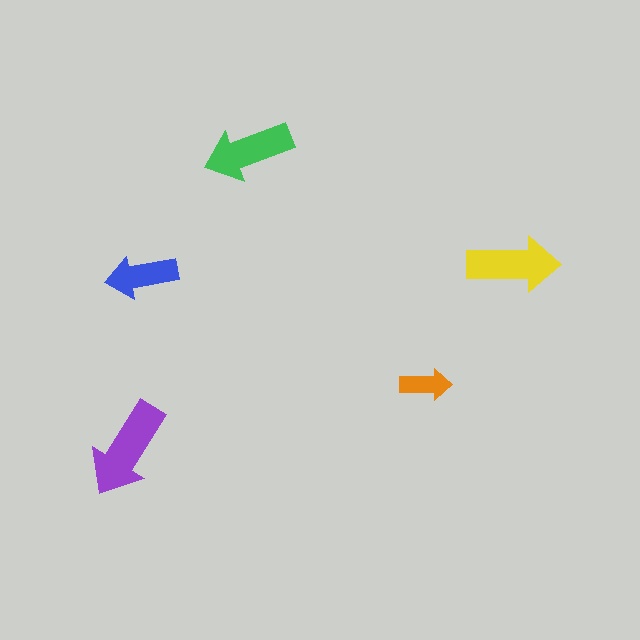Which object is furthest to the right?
The yellow arrow is rightmost.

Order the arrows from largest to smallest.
the purple one, the yellow one, the green one, the blue one, the orange one.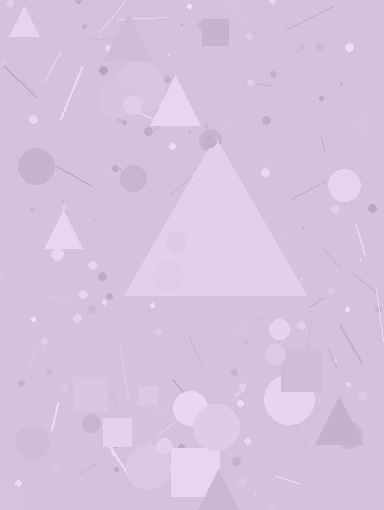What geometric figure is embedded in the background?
A triangle is embedded in the background.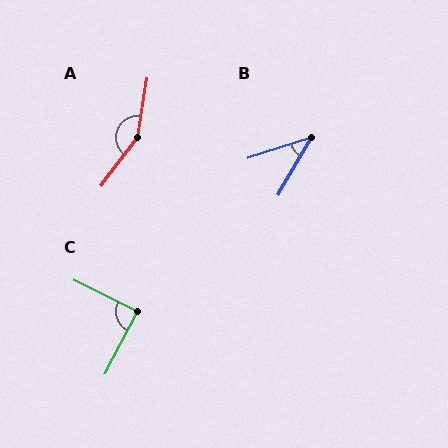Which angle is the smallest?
B, at approximately 42 degrees.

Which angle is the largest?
A, at approximately 152 degrees.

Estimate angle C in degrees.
Approximately 89 degrees.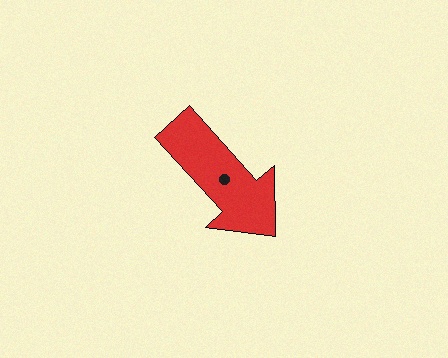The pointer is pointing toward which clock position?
Roughly 5 o'clock.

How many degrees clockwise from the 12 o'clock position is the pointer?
Approximately 138 degrees.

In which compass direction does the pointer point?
Southeast.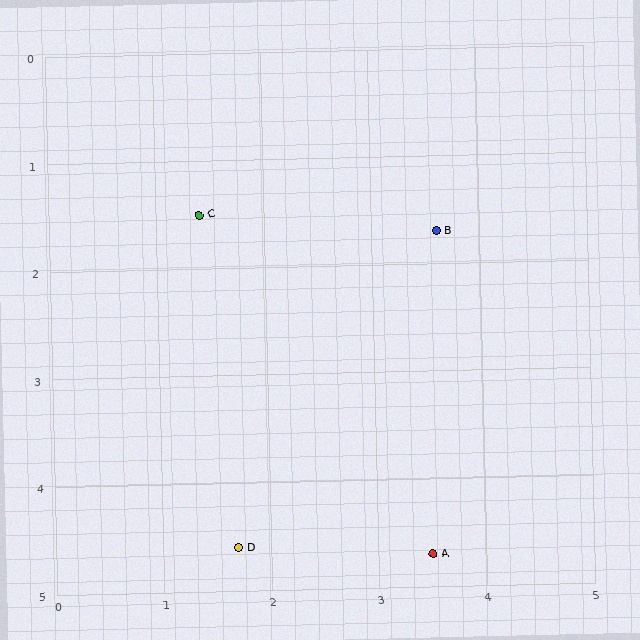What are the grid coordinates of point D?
Point D is at approximately (1.7, 4.6).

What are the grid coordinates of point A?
Point A is at approximately (3.5, 4.7).